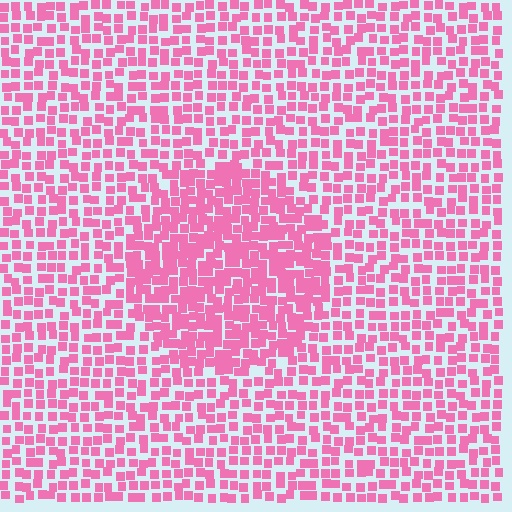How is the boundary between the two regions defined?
The boundary is defined by a change in element density (approximately 1.6x ratio). All elements are the same color, size, and shape.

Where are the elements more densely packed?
The elements are more densely packed inside the circle boundary.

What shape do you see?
I see a circle.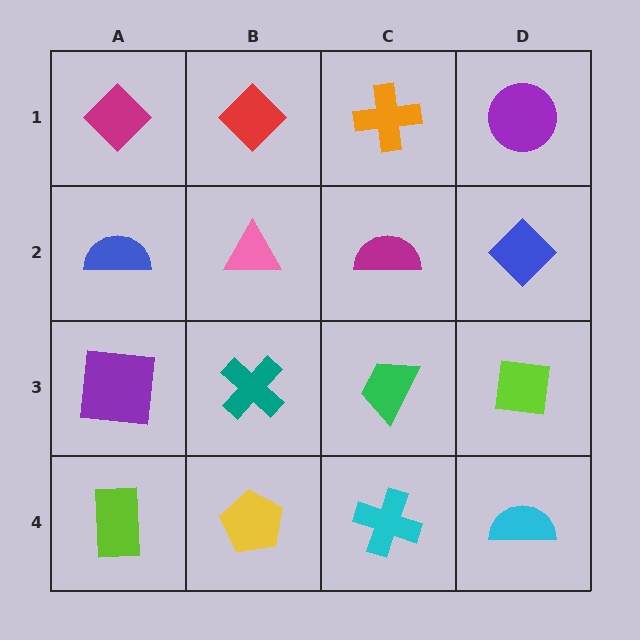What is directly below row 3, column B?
A yellow pentagon.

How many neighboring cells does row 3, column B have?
4.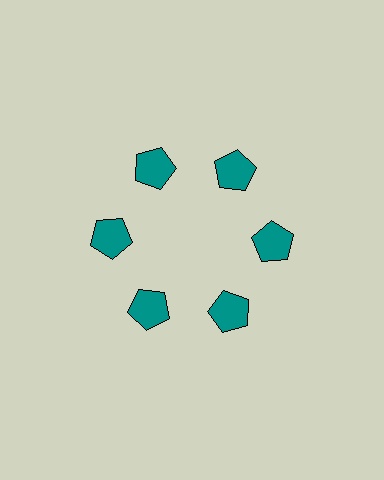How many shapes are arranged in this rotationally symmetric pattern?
There are 6 shapes, arranged in 6 groups of 1.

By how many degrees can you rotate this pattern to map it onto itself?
The pattern maps onto itself every 60 degrees of rotation.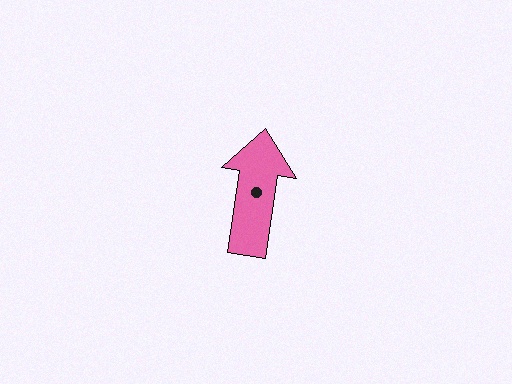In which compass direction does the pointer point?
North.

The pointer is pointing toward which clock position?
Roughly 12 o'clock.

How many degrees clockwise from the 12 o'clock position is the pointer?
Approximately 9 degrees.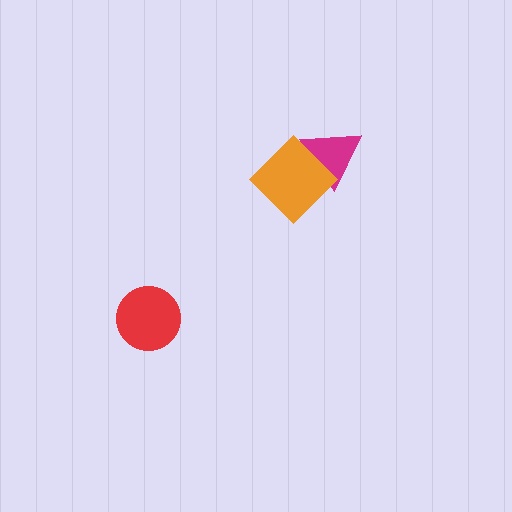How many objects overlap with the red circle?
0 objects overlap with the red circle.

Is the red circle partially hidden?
No, no other shape covers it.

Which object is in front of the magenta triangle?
The orange diamond is in front of the magenta triangle.